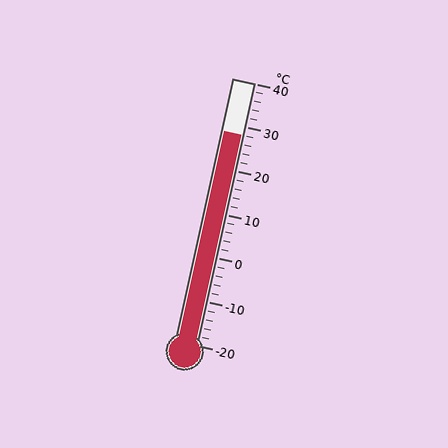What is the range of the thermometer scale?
The thermometer scale ranges from -20°C to 40°C.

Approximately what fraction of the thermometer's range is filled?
The thermometer is filled to approximately 80% of its range.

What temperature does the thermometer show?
The thermometer shows approximately 28°C.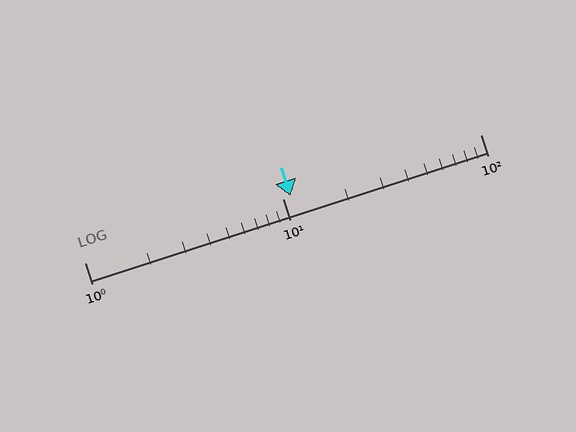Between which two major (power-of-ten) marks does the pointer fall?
The pointer is between 10 and 100.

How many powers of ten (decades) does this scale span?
The scale spans 2 decades, from 1 to 100.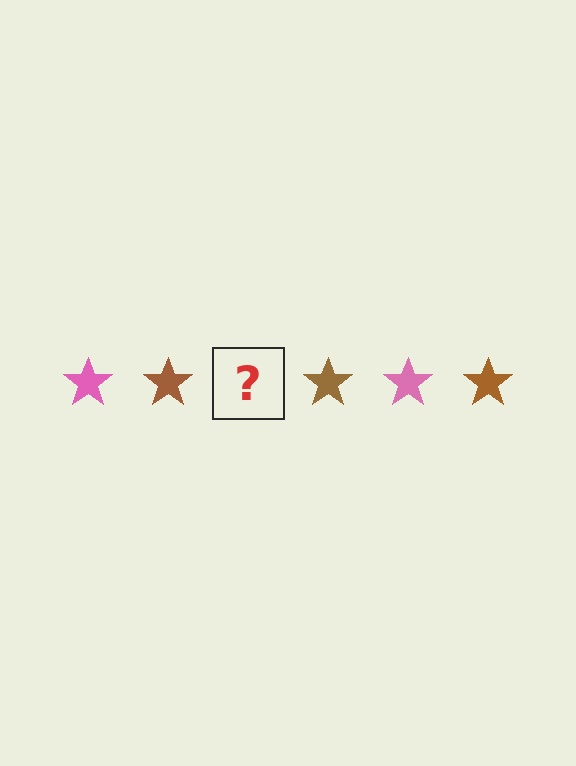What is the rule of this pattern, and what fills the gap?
The rule is that the pattern cycles through pink, brown stars. The gap should be filled with a pink star.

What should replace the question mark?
The question mark should be replaced with a pink star.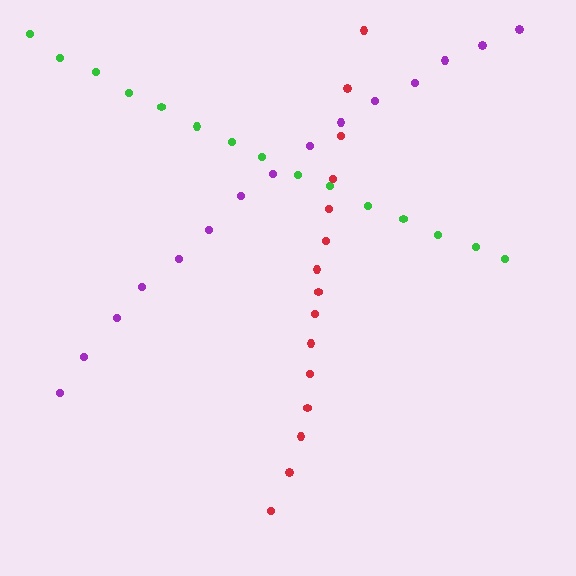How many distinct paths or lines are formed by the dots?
There are 3 distinct paths.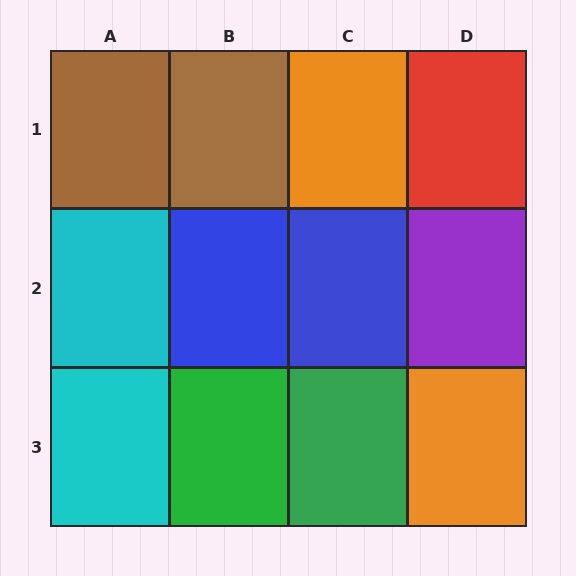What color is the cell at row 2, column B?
Blue.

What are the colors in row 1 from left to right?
Brown, brown, orange, red.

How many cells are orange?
2 cells are orange.